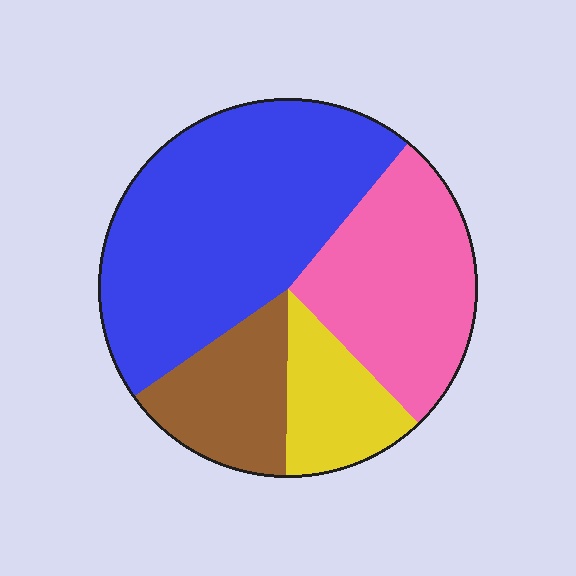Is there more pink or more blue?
Blue.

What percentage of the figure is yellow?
Yellow takes up about one eighth (1/8) of the figure.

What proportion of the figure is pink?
Pink takes up between a quarter and a half of the figure.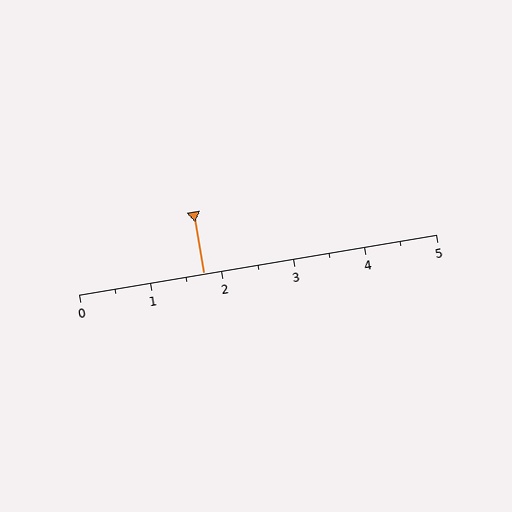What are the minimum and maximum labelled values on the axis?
The axis runs from 0 to 5.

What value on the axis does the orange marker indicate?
The marker indicates approximately 1.8.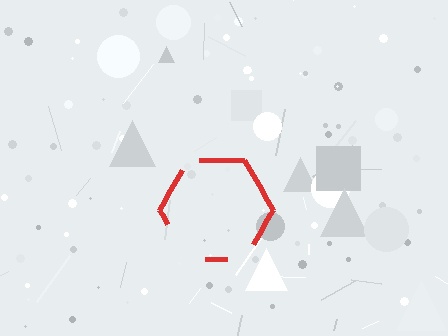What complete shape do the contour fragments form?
The contour fragments form a hexagon.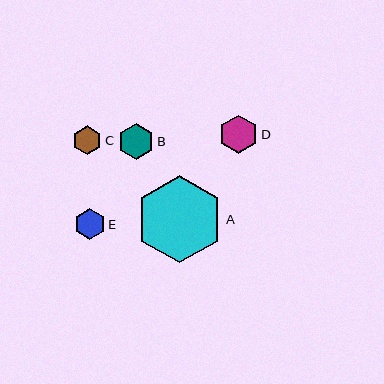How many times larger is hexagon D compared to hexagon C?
Hexagon D is approximately 1.3 times the size of hexagon C.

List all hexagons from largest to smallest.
From largest to smallest: A, D, B, E, C.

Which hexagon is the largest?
Hexagon A is the largest with a size of approximately 87 pixels.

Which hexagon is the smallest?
Hexagon C is the smallest with a size of approximately 29 pixels.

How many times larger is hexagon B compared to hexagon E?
Hexagon B is approximately 1.2 times the size of hexagon E.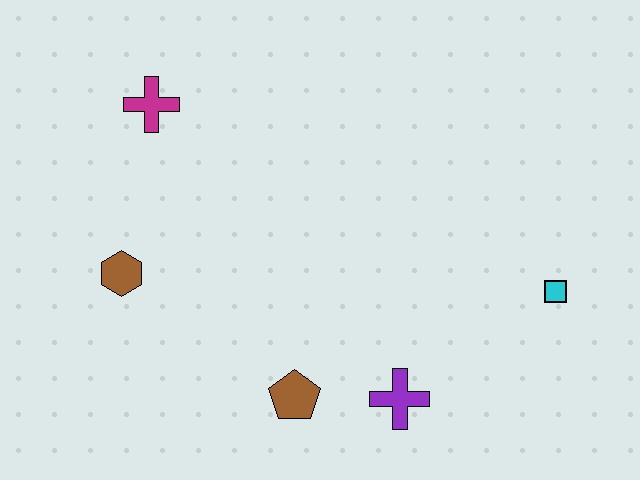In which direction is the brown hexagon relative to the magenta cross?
The brown hexagon is below the magenta cross.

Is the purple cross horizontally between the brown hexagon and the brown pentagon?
No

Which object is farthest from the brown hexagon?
The cyan square is farthest from the brown hexagon.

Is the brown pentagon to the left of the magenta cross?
No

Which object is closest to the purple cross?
The brown pentagon is closest to the purple cross.